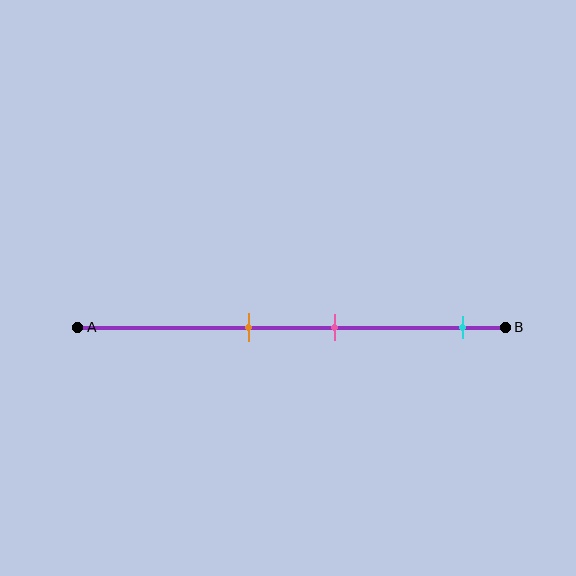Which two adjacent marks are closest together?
The orange and pink marks are the closest adjacent pair.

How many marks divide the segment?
There are 3 marks dividing the segment.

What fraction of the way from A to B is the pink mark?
The pink mark is approximately 60% (0.6) of the way from A to B.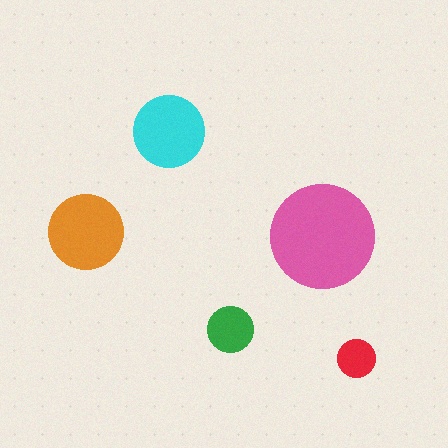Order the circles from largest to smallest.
the pink one, the orange one, the cyan one, the green one, the red one.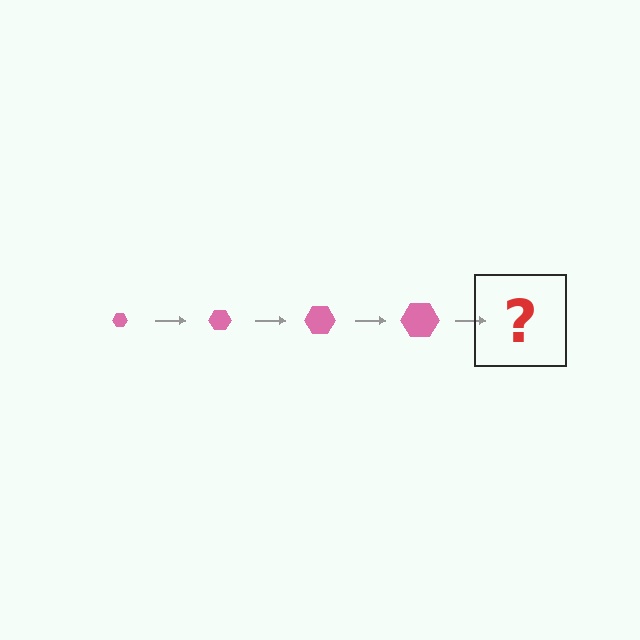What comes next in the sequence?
The next element should be a pink hexagon, larger than the previous one.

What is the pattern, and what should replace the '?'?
The pattern is that the hexagon gets progressively larger each step. The '?' should be a pink hexagon, larger than the previous one.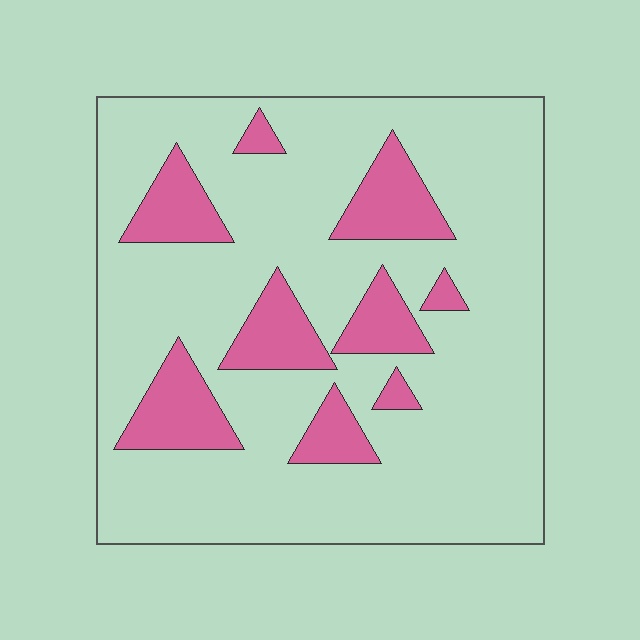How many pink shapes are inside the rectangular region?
9.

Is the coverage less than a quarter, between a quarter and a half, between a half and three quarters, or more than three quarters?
Less than a quarter.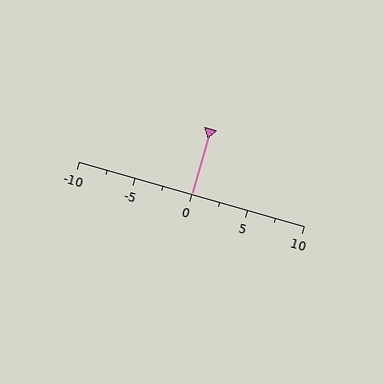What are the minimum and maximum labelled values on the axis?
The axis runs from -10 to 10.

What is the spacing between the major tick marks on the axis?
The major ticks are spaced 5 apart.